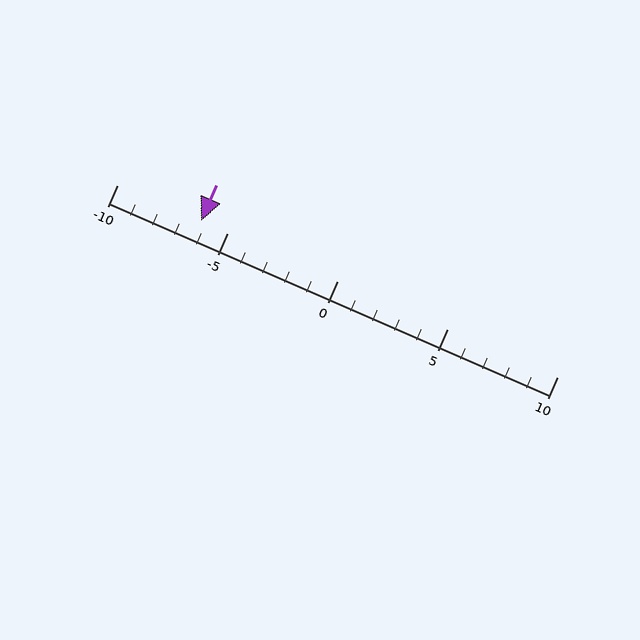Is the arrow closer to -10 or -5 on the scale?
The arrow is closer to -5.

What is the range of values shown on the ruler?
The ruler shows values from -10 to 10.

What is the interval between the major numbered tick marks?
The major tick marks are spaced 5 units apart.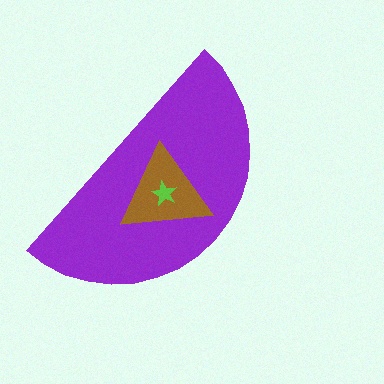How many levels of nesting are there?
3.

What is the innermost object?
The lime star.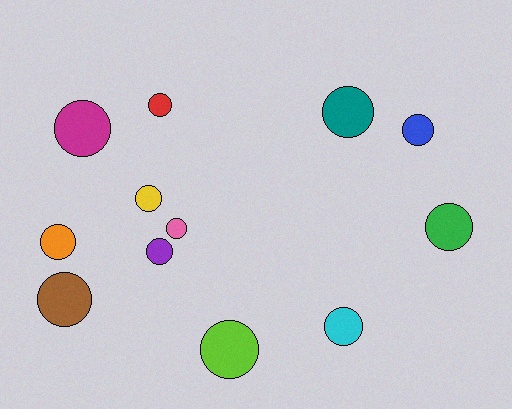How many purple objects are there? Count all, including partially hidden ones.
There is 1 purple object.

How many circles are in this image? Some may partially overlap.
There are 12 circles.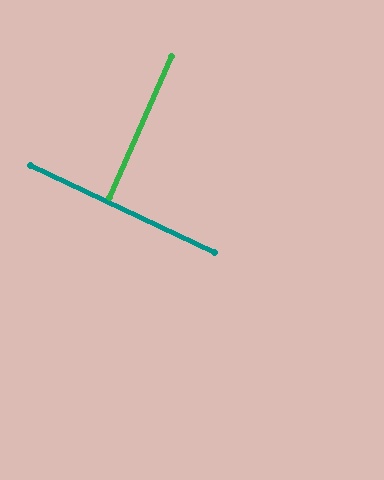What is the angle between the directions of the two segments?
Approximately 89 degrees.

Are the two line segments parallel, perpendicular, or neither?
Perpendicular — they meet at approximately 89°.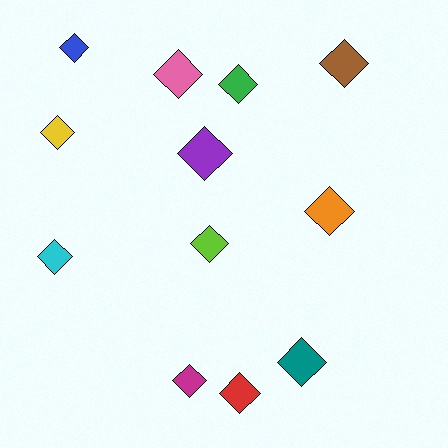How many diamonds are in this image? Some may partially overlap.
There are 12 diamonds.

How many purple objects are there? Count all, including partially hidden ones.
There is 1 purple object.